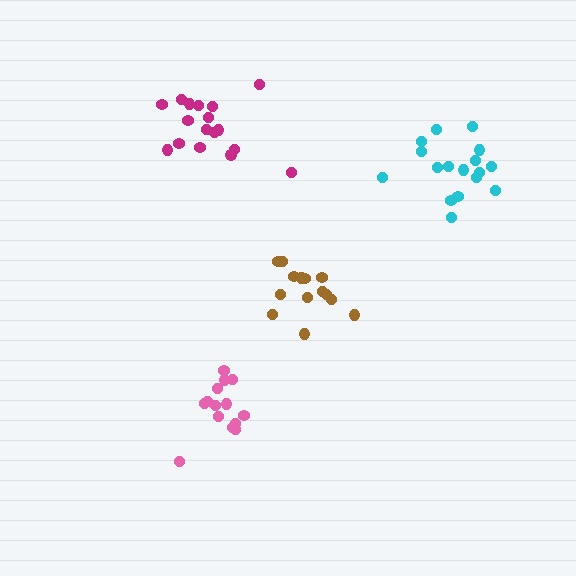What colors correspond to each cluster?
The clusters are colored: pink, brown, magenta, cyan.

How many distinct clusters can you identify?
There are 4 distinct clusters.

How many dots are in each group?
Group 1: 14 dots, Group 2: 14 dots, Group 3: 17 dots, Group 4: 17 dots (62 total).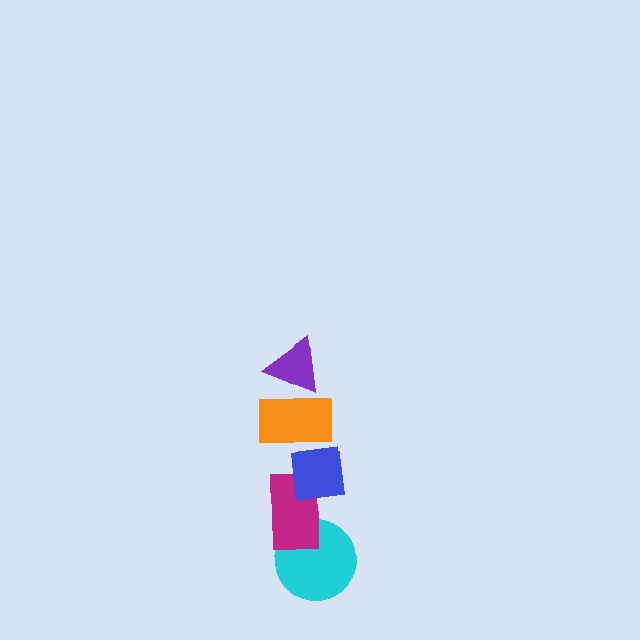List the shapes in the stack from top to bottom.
From top to bottom: the purple triangle, the orange rectangle, the blue square, the magenta rectangle, the cyan circle.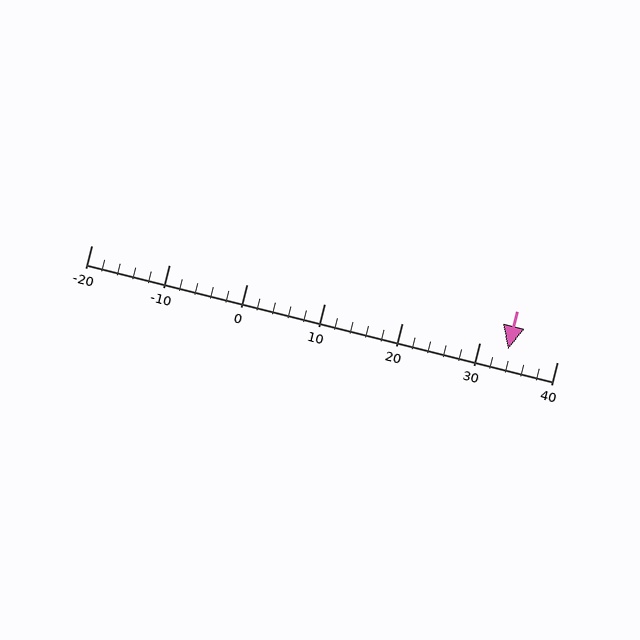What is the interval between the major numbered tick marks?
The major tick marks are spaced 10 units apart.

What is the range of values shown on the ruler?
The ruler shows values from -20 to 40.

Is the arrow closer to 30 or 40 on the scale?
The arrow is closer to 30.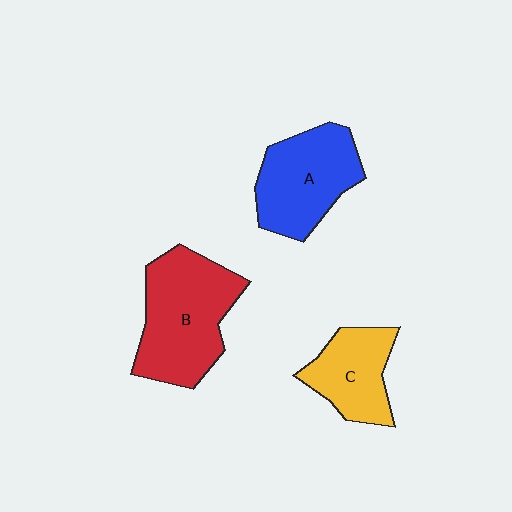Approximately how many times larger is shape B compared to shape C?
Approximately 1.6 times.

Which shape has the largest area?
Shape B (red).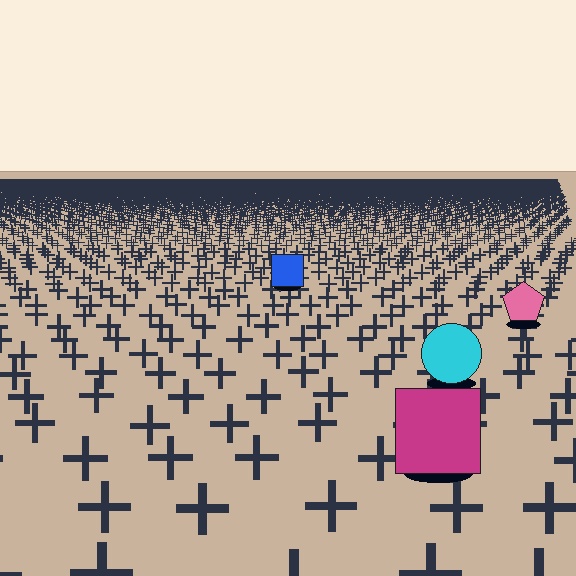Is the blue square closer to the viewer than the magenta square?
No. The magenta square is closer — you can tell from the texture gradient: the ground texture is coarser near it.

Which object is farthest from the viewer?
The blue square is farthest from the viewer. It appears smaller and the ground texture around it is denser.